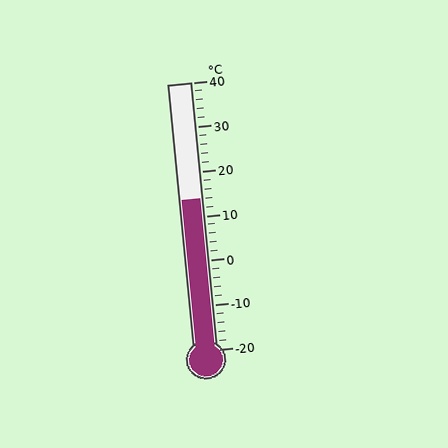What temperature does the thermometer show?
The thermometer shows approximately 14°C.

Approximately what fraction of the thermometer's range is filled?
The thermometer is filled to approximately 55% of its range.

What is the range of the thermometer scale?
The thermometer scale ranges from -20°C to 40°C.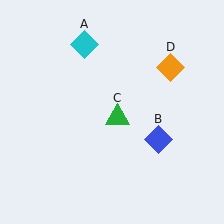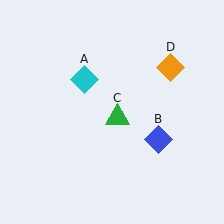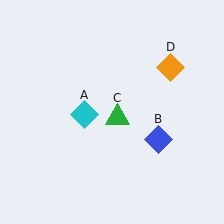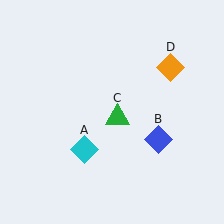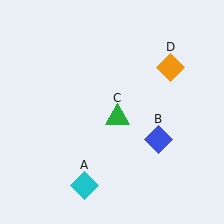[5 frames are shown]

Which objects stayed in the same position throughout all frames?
Blue diamond (object B) and green triangle (object C) and orange diamond (object D) remained stationary.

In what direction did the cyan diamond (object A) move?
The cyan diamond (object A) moved down.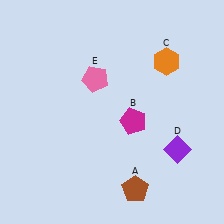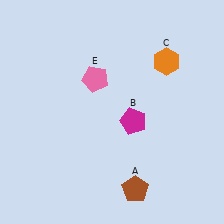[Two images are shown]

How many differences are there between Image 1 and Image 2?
There is 1 difference between the two images.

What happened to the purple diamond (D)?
The purple diamond (D) was removed in Image 2. It was in the bottom-right area of Image 1.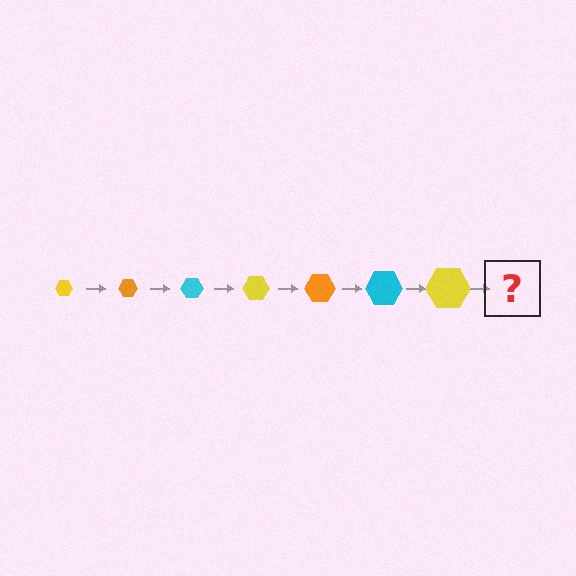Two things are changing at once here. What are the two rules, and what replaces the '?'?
The two rules are that the hexagon grows larger each step and the color cycles through yellow, orange, and cyan. The '?' should be an orange hexagon, larger than the previous one.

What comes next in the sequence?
The next element should be an orange hexagon, larger than the previous one.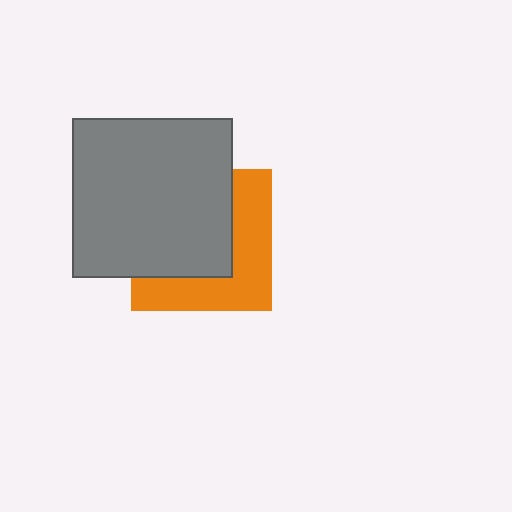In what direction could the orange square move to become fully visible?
The orange square could move toward the lower-right. That would shift it out from behind the gray square entirely.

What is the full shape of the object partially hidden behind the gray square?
The partially hidden object is an orange square.